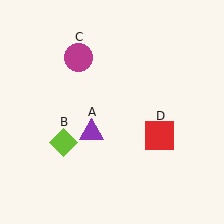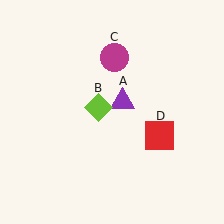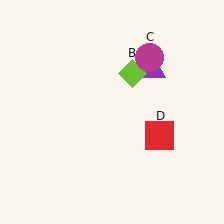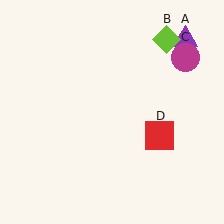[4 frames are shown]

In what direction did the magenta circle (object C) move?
The magenta circle (object C) moved right.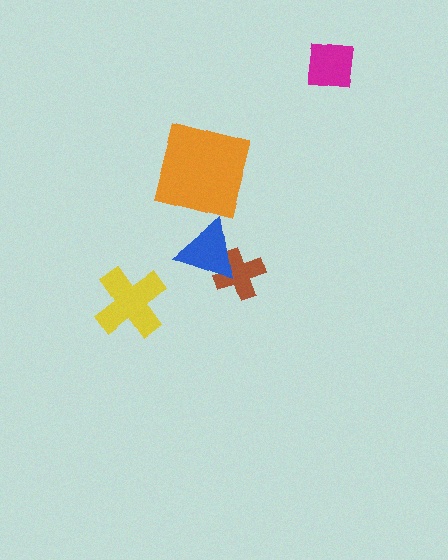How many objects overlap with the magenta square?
0 objects overlap with the magenta square.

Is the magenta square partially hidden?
No, no other shape covers it.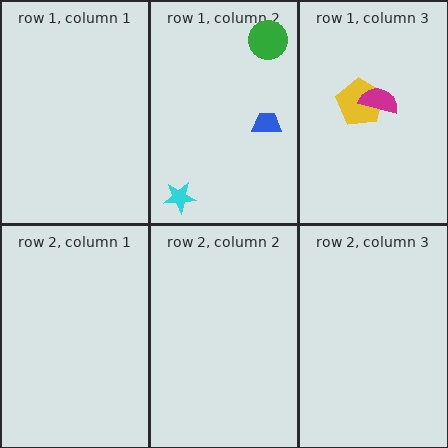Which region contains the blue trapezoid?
The row 1, column 2 region.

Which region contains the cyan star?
The row 1, column 2 region.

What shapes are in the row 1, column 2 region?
The cyan star, the blue trapezoid, the green circle.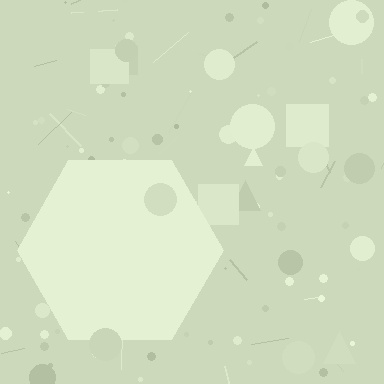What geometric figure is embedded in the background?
A hexagon is embedded in the background.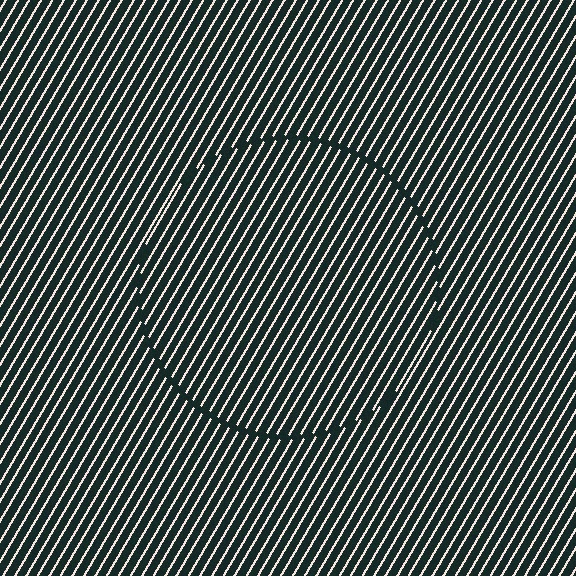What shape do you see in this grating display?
An illusory circle. The interior of the shape contains the same grating, shifted by half a period — the contour is defined by the phase discontinuity where line-ends from the inner and outer gratings abut.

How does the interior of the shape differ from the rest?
The interior of the shape contains the same grating, shifted by half a period — the contour is defined by the phase discontinuity where line-ends from the inner and outer gratings abut.